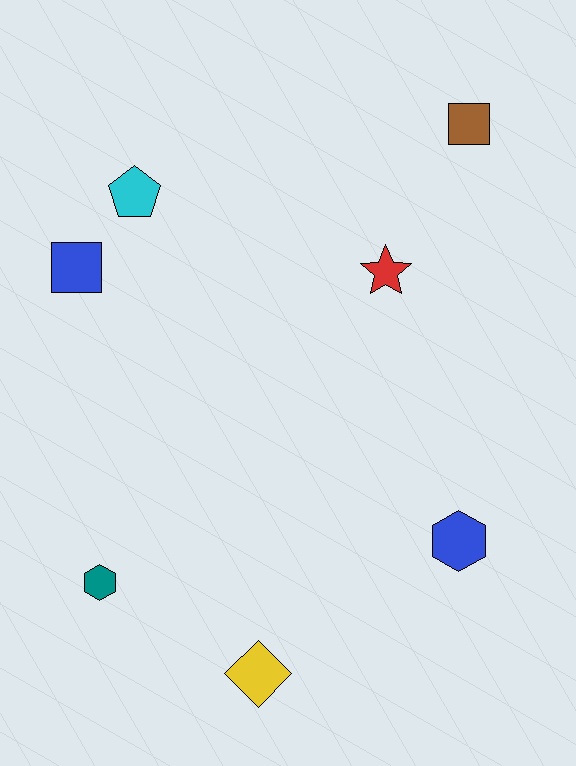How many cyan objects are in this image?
There is 1 cyan object.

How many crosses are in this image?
There are no crosses.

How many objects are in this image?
There are 7 objects.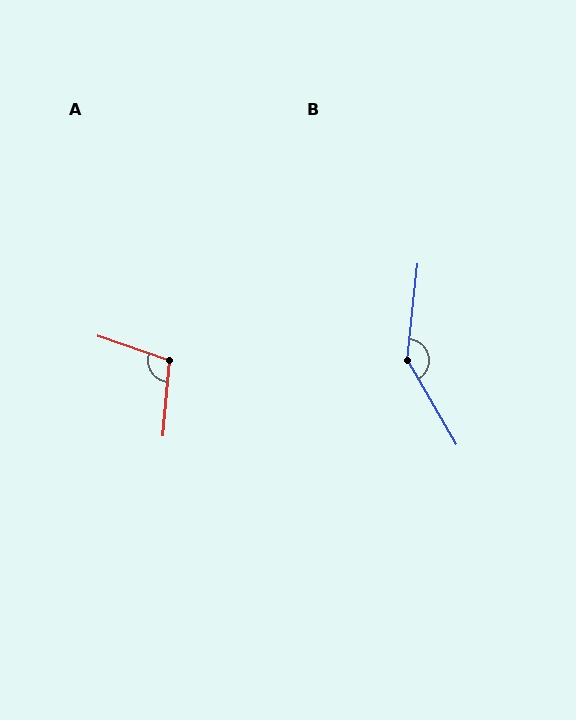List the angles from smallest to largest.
A (104°), B (144°).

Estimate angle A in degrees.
Approximately 104 degrees.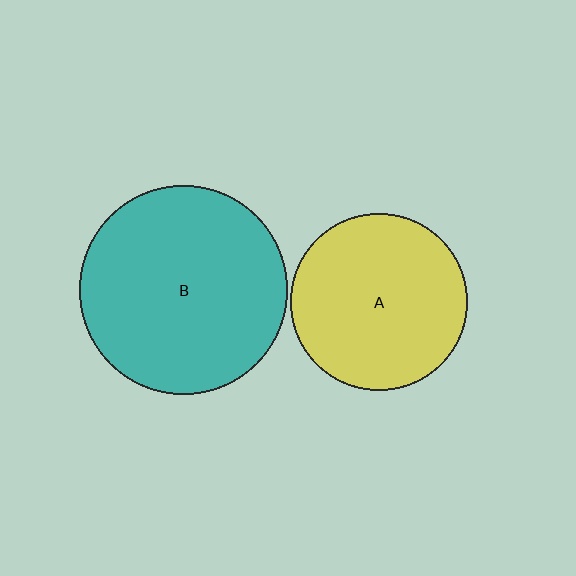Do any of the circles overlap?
No, none of the circles overlap.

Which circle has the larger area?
Circle B (teal).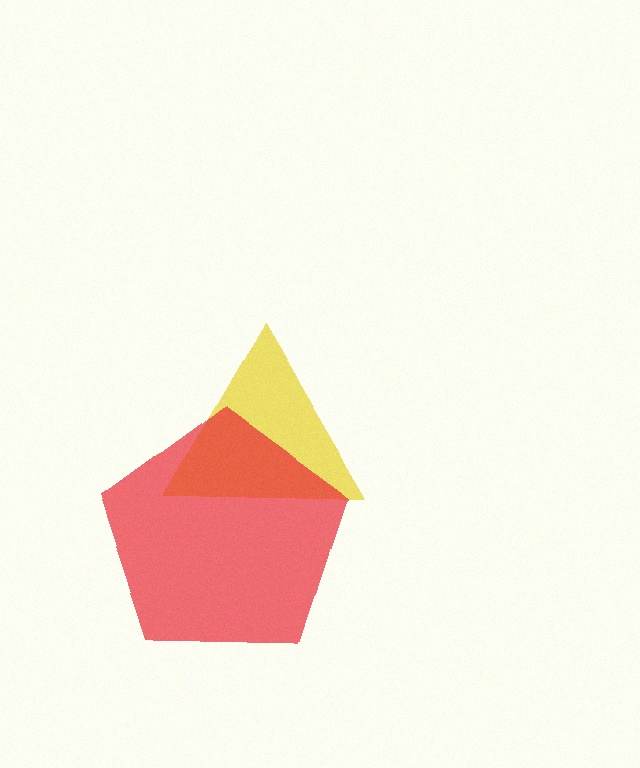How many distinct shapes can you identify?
There are 2 distinct shapes: a yellow triangle, a red pentagon.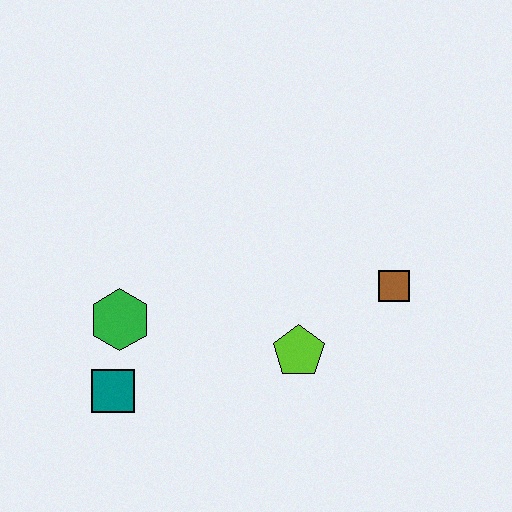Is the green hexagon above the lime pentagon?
Yes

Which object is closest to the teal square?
The green hexagon is closest to the teal square.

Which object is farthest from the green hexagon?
The brown square is farthest from the green hexagon.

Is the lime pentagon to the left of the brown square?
Yes